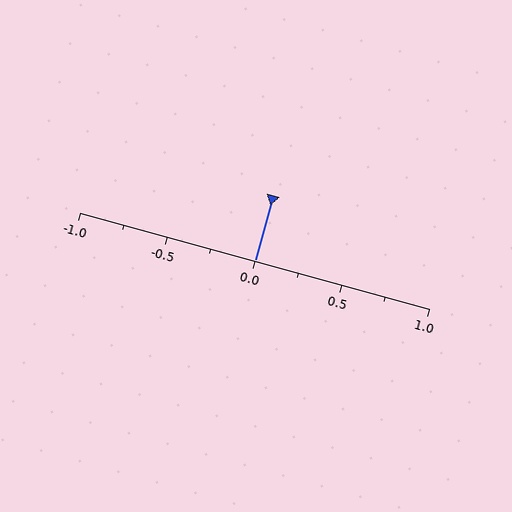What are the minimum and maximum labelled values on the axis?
The axis runs from -1.0 to 1.0.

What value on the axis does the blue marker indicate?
The marker indicates approximately 0.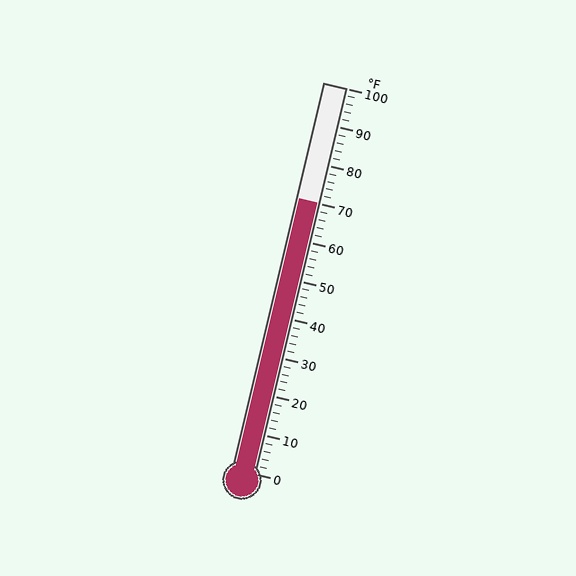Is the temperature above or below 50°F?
The temperature is above 50°F.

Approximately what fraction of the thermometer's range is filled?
The thermometer is filled to approximately 70% of its range.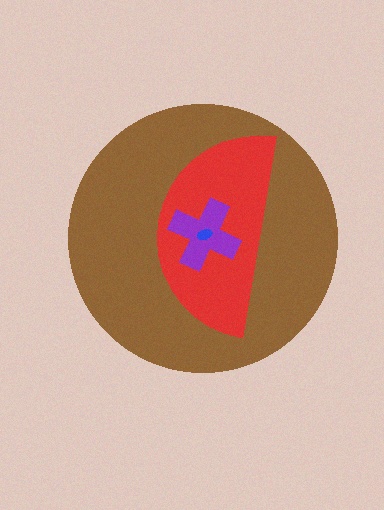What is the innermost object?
The blue ellipse.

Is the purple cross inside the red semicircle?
Yes.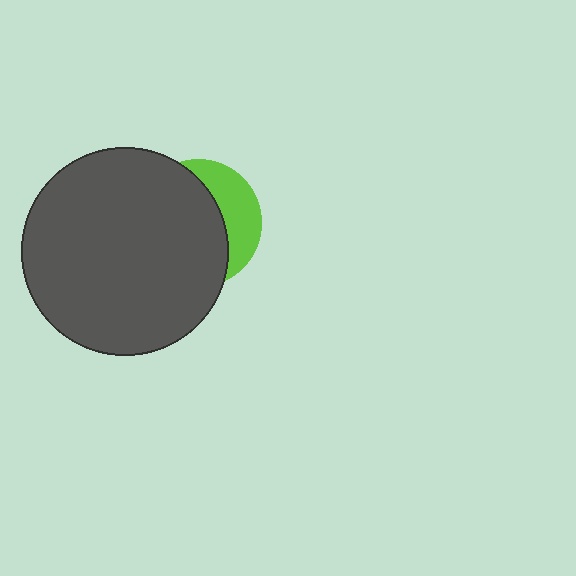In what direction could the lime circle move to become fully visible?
The lime circle could move right. That would shift it out from behind the dark gray circle entirely.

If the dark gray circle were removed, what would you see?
You would see the complete lime circle.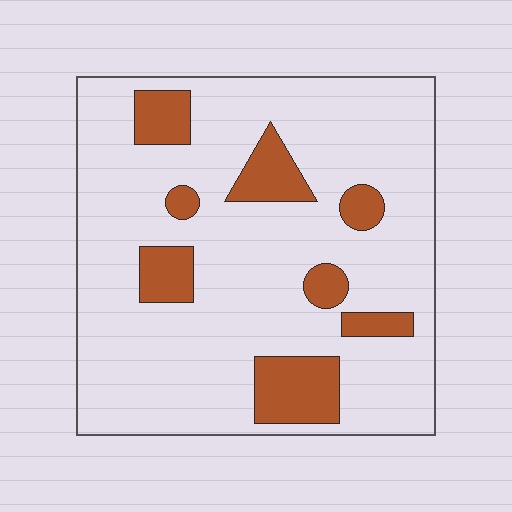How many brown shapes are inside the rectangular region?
8.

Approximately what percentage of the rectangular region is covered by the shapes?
Approximately 15%.